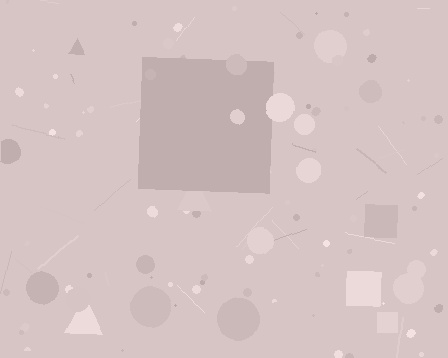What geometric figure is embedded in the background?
A square is embedded in the background.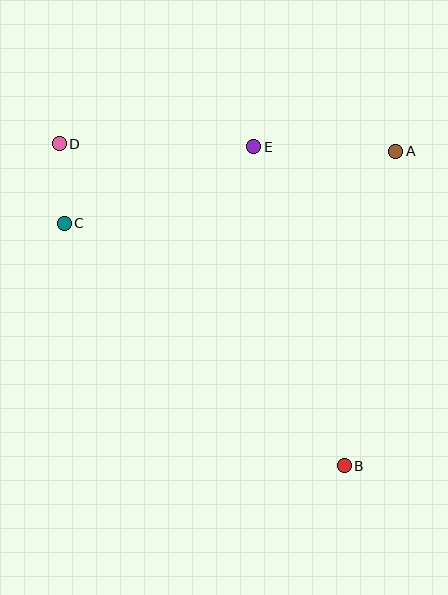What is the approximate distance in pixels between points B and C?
The distance between B and C is approximately 370 pixels.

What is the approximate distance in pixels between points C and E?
The distance between C and E is approximately 204 pixels.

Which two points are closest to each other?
Points C and D are closest to each other.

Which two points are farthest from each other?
Points B and D are farthest from each other.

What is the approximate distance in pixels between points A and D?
The distance between A and D is approximately 337 pixels.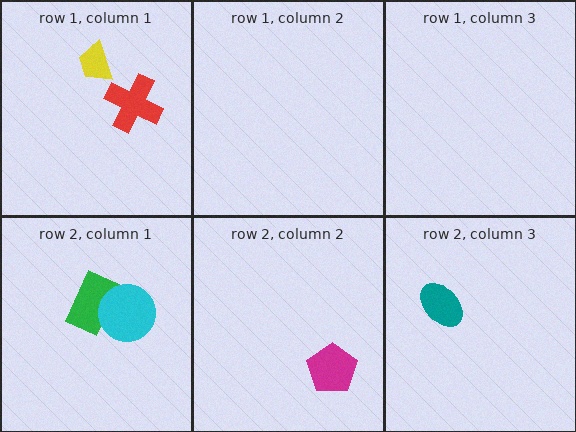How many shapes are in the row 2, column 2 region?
1.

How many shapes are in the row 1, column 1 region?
2.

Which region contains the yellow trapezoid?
The row 1, column 1 region.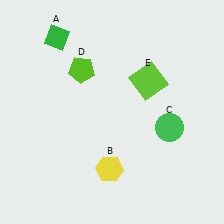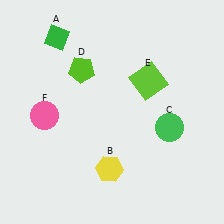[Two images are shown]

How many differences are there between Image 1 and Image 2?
There is 1 difference between the two images.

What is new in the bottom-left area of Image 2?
A pink circle (F) was added in the bottom-left area of Image 2.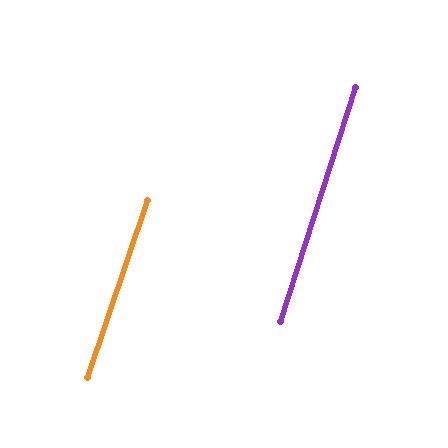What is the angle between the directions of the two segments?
Approximately 1 degree.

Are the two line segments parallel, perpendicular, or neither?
Parallel — their directions differ by only 1.2°.